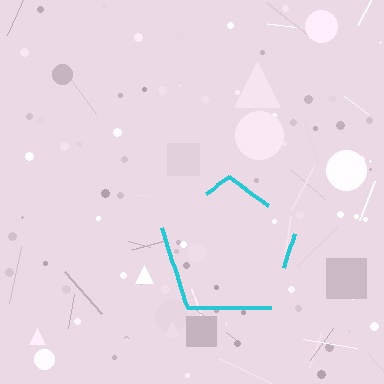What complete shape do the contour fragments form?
The contour fragments form a pentagon.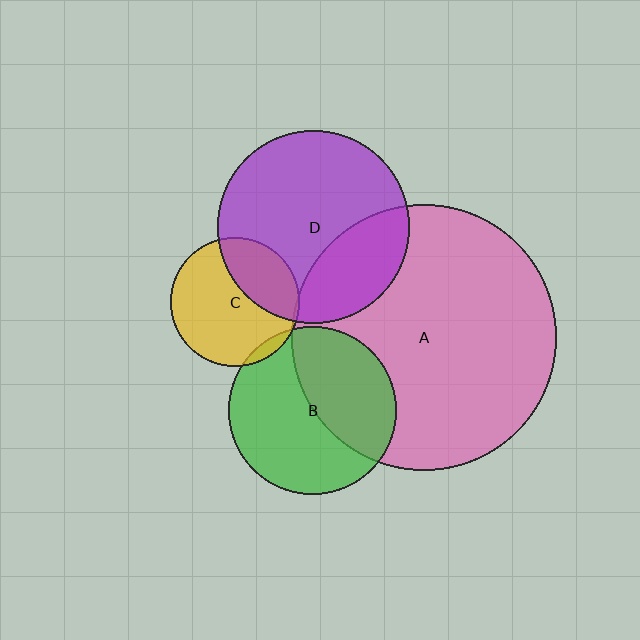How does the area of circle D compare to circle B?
Approximately 1.3 times.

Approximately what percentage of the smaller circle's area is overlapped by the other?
Approximately 5%.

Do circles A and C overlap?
Yes.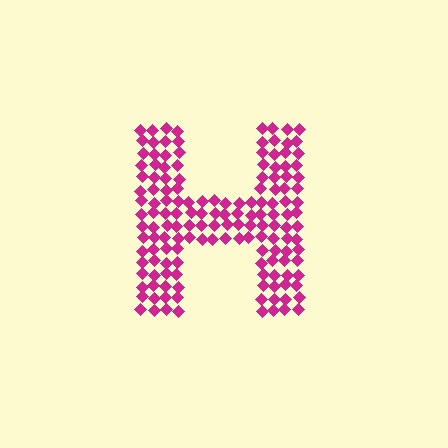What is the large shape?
The large shape is the letter H.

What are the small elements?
The small elements are diamonds.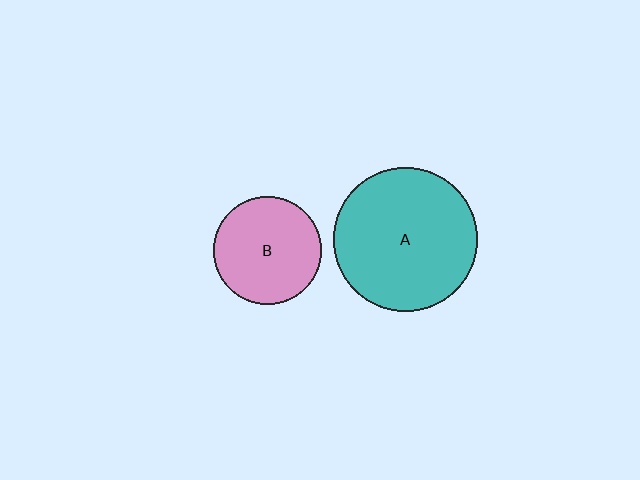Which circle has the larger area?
Circle A (teal).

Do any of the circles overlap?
No, none of the circles overlap.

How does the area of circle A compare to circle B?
Approximately 1.8 times.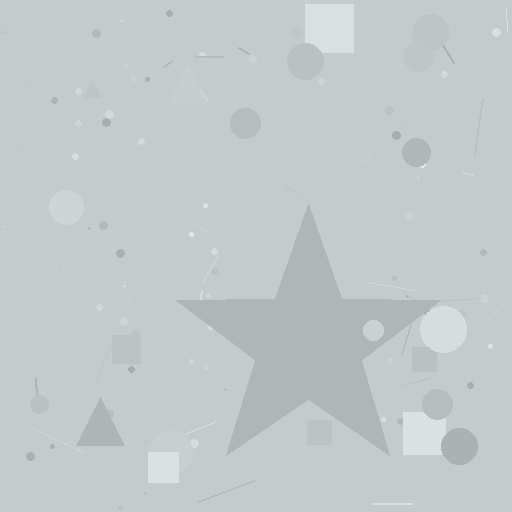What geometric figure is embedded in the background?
A star is embedded in the background.